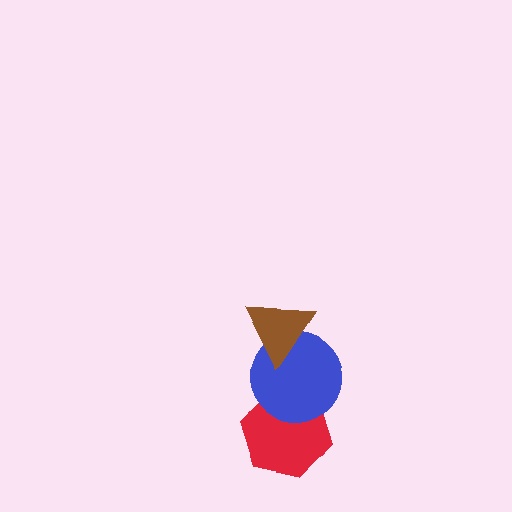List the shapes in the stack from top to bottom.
From top to bottom: the brown triangle, the blue circle, the red hexagon.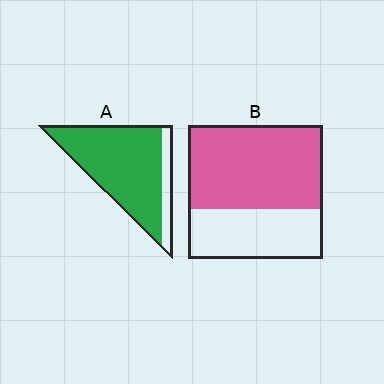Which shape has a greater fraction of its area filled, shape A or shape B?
Shape A.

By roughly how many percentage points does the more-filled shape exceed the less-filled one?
By roughly 20 percentage points (A over B).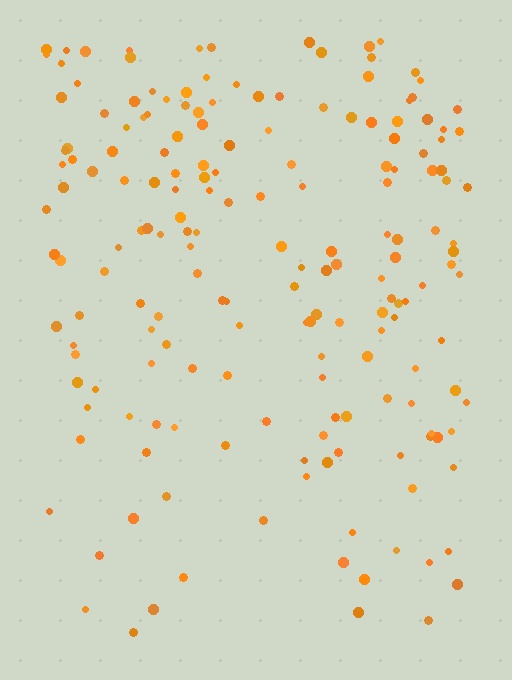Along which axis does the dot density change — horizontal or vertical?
Vertical.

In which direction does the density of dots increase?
From bottom to top, with the top side densest.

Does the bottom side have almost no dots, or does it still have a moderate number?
Still a moderate number, just noticeably fewer than the top.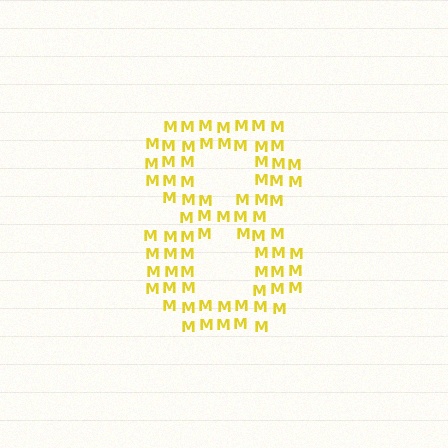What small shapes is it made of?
It is made of small letter M's.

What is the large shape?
The large shape is the digit 8.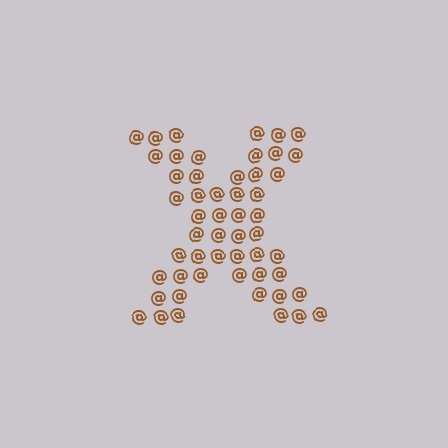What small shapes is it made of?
It is made of small at signs.